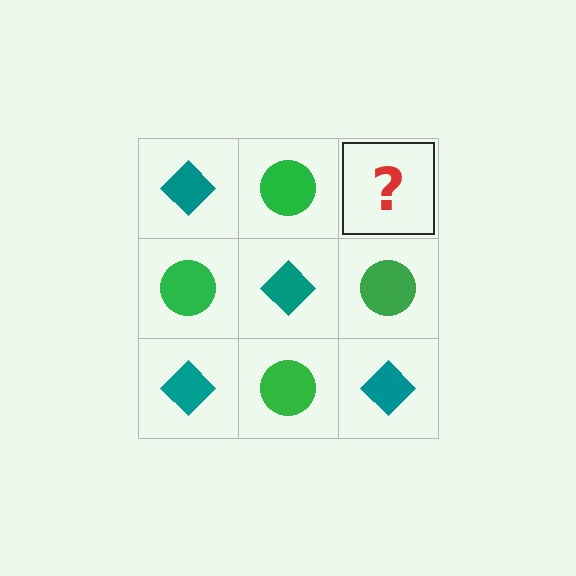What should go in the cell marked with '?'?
The missing cell should contain a teal diamond.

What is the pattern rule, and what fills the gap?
The rule is that it alternates teal diamond and green circle in a checkerboard pattern. The gap should be filled with a teal diamond.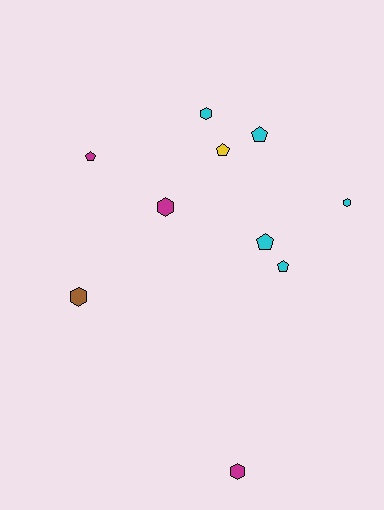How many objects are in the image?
There are 10 objects.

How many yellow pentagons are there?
There is 1 yellow pentagon.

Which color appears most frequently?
Cyan, with 5 objects.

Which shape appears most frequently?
Hexagon, with 5 objects.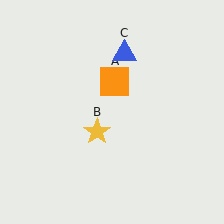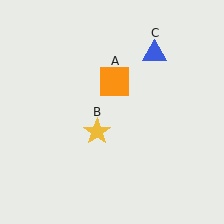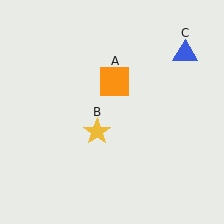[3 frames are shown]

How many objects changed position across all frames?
1 object changed position: blue triangle (object C).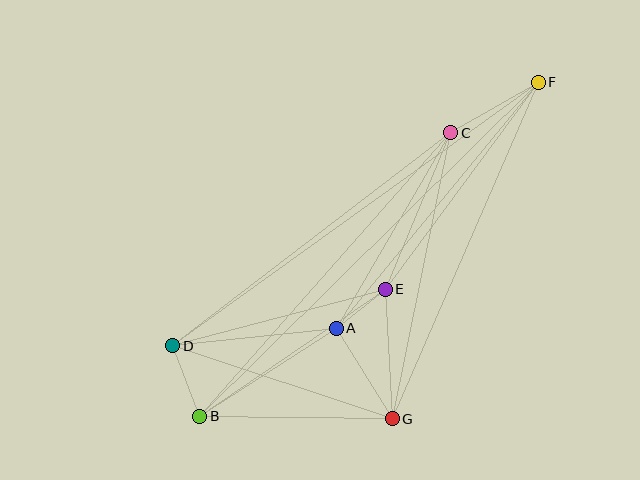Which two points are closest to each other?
Points A and E are closest to each other.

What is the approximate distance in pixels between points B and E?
The distance between B and E is approximately 225 pixels.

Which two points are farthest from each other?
Points B and F are farthest from each other.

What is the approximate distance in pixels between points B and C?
The distance between B and C is approximately 379 pixels.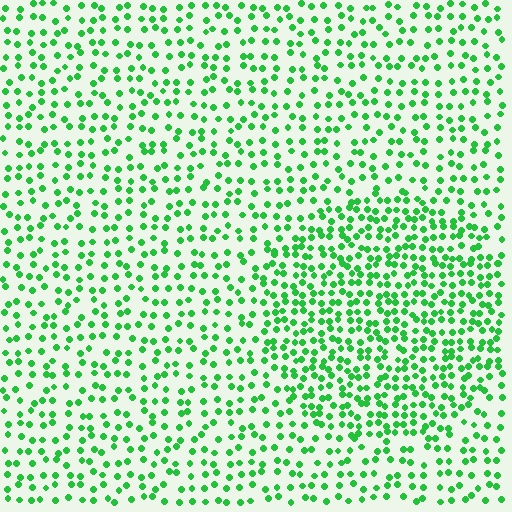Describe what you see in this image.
The image contains small green elements arranged at two different densities. A circle-shaped region is visible where the elements are more densely packed than the surrounding area.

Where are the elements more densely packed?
The elements are more densely packed inside the circle boundary.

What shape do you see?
I see a circle.